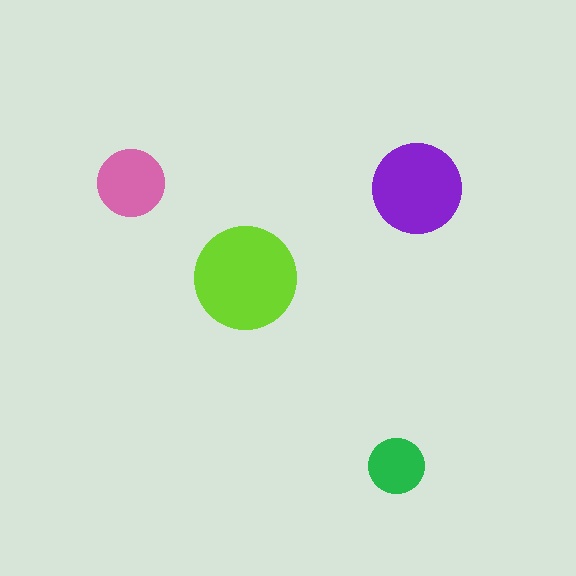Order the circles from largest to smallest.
the lime one, the purple one, the pink one, the green one.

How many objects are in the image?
There are 4 objects in the image.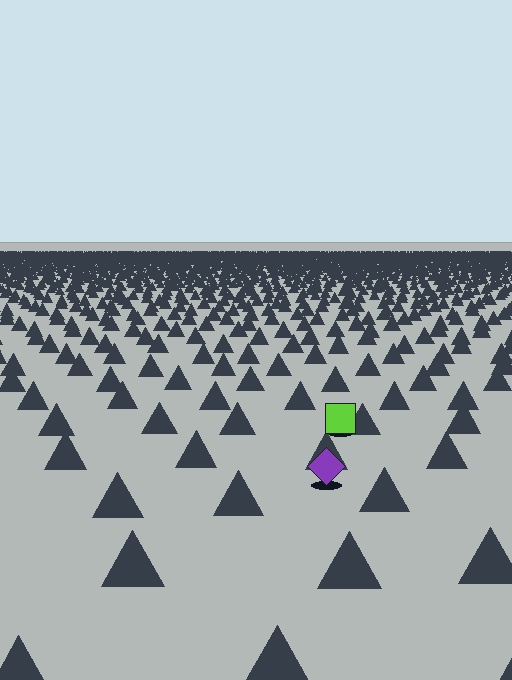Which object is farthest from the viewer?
The lime square is farthest from the viewer. It appears smaller and the ground texture around it is denser.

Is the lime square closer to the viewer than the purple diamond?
No. The purple diamond is closer — you can tell from the texture gradient: the ground texture is coarser near it.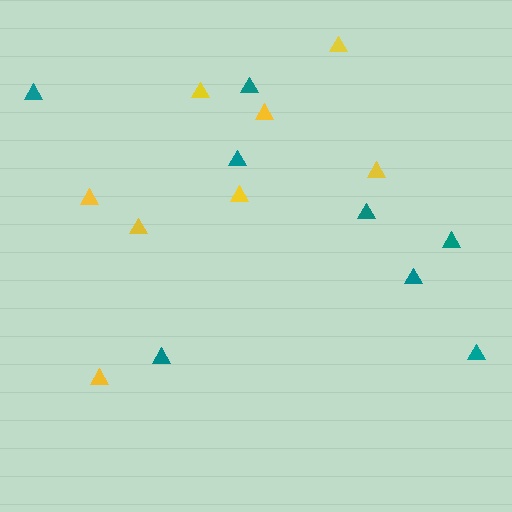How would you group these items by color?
There are 2 groups: one group of teal triangles (8) and one group of yellow triangles (8).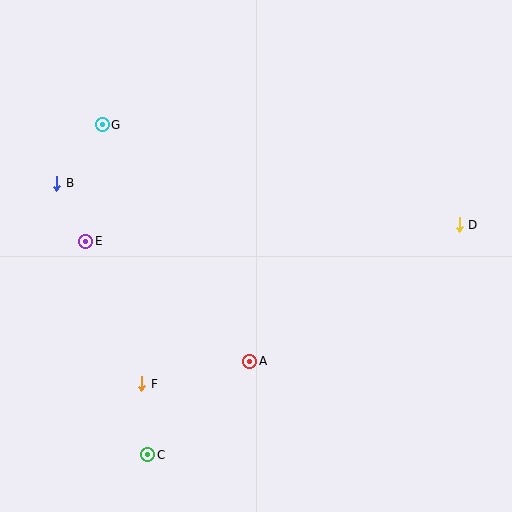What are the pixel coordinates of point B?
Point B is at (57, 183).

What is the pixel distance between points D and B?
The distance between D and B is 405 pixels.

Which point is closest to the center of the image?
Point A at (250, 361) is closest to the center.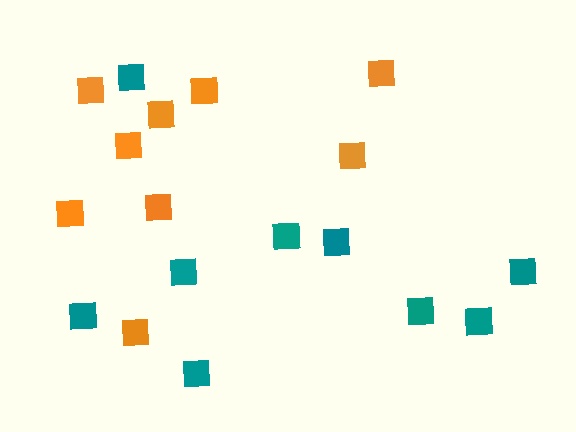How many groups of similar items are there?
There are 2 groups: one group of orange squares (9) and one group of teal squares (9).